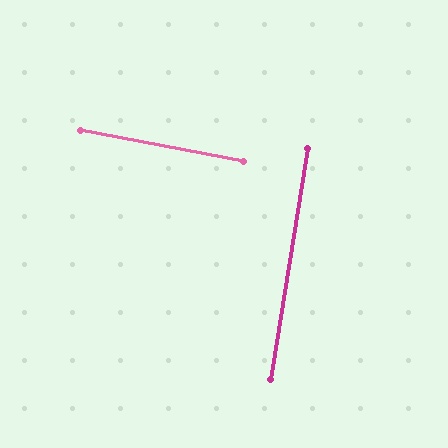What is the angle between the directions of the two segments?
Approximately 88 degrees.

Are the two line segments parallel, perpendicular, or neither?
Perpendicular — they meet at approximately 88°.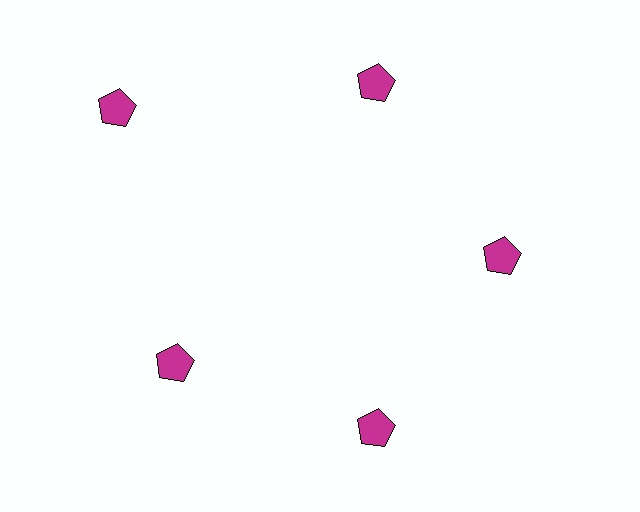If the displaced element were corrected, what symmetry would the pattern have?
It would have 5-fold rotational symmetry — the pattern would map onto itself every 72 degrees.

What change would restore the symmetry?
The symmetry would be restored by moving it inward, back onto the ring so that all 5 pentagons sit at equal angles and equal distance from the center.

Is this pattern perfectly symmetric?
No. The 5 magenta pentagons are arranged in a ring, but one element near the 10 o'clock position is pushed outward from the center, breaking the 5-fold rotational symmetry.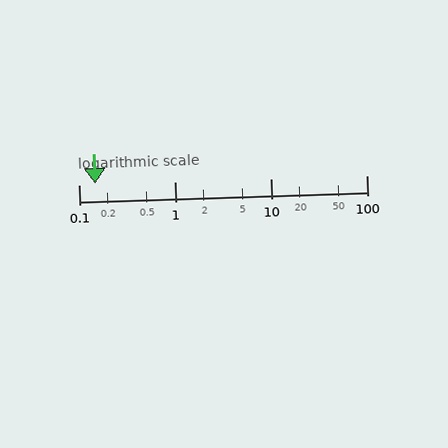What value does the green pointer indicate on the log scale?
The pointer indicates approximately 0.15.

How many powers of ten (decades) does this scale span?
The scale spans 3 decades, from 0.1 to 100.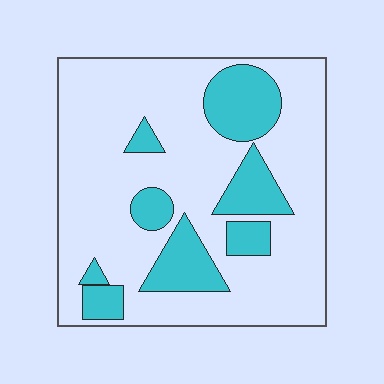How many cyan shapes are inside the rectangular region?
8.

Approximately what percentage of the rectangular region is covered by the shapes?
Approximately 25%.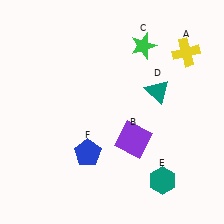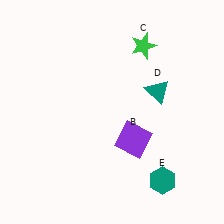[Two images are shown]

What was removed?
The blue pentagon (F), the yellow cross (A) were removed in Image 2.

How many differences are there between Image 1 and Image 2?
There are 2 differences between the two images.